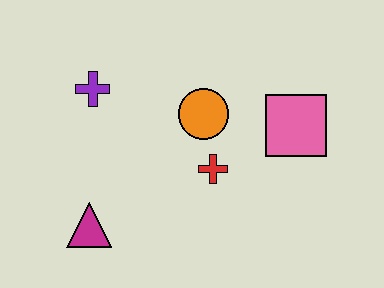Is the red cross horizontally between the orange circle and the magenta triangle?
No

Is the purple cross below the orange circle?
No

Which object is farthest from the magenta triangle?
The pink square is farthest from the magenta triangle.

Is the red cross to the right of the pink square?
No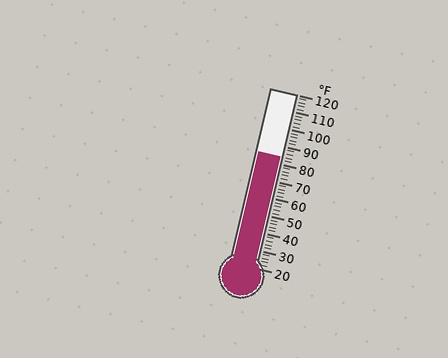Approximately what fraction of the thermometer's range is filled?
The thermometer is filled to approximately 65% of its range.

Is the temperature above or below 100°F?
The temperature is below 100°F.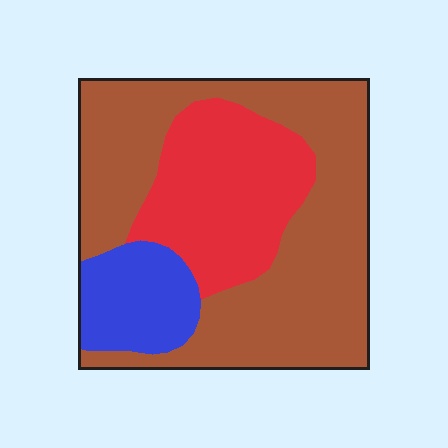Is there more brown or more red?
Brown.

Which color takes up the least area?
Blue, at roughly 15%.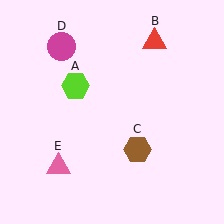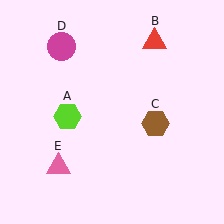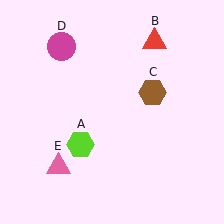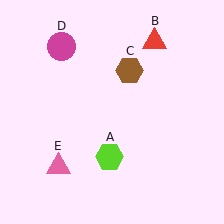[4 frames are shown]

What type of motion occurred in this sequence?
The lime hexagon (object A), brown hexagon (object C) rotated counterclockwise around the center of the scene.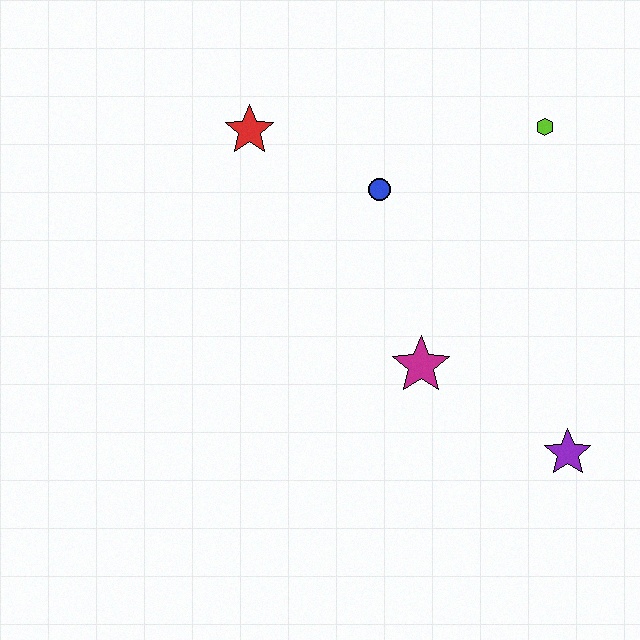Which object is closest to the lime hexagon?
The blue circle is closest to the lime hexagon.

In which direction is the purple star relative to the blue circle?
The purple star is below the blue circle.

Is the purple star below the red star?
Yes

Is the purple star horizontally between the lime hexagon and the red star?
No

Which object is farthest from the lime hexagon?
The purple star is farthest from the lime hexagon.